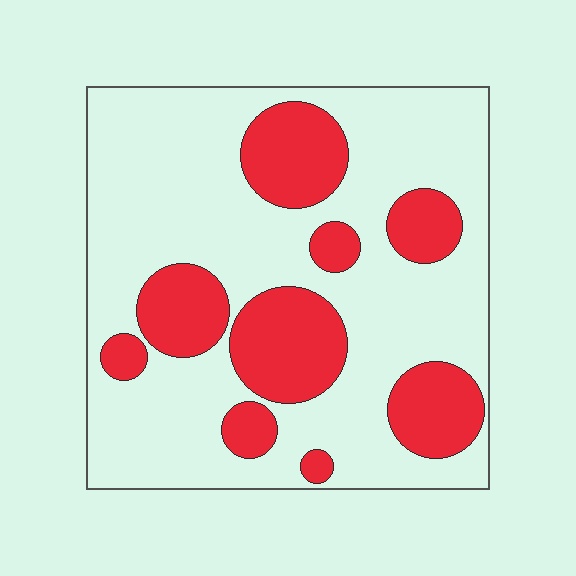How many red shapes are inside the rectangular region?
9.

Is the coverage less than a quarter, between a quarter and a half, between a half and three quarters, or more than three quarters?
Between a quarter and a half.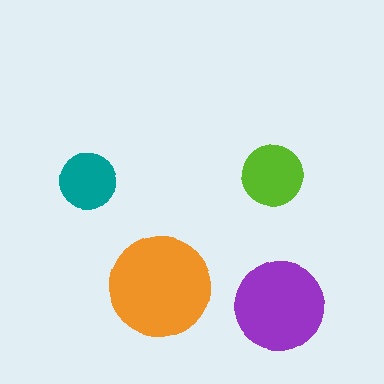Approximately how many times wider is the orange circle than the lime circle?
About 1.5 times wider.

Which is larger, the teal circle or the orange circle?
The orange one.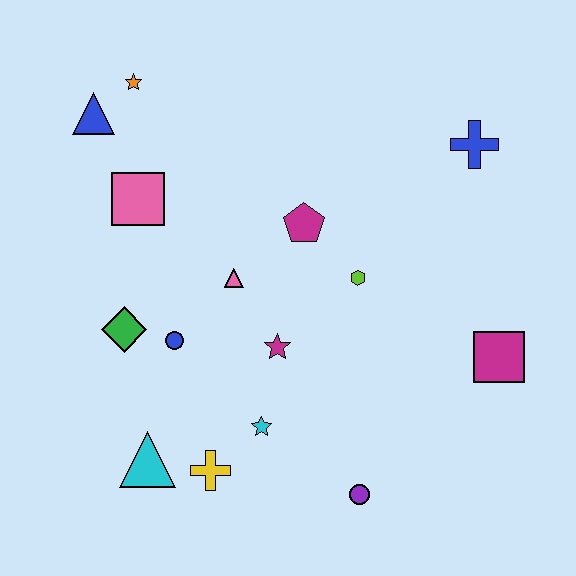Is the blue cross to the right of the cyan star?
Yes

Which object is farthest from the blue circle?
The blue cross is farthest from the blue circle.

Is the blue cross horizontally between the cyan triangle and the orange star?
No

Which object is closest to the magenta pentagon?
The lime hexagon is closest to the magenta pentagon.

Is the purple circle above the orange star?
No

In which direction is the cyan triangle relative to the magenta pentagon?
The cyan triangle is below the magenta pentagon.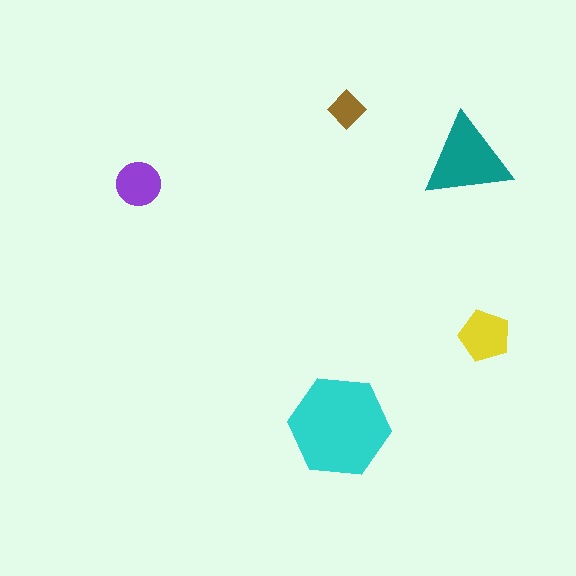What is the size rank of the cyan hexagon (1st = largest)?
1st.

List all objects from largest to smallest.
The cyan hexagon, the teal triangle, the yellow pentagon, the purple circle, the brown diamond.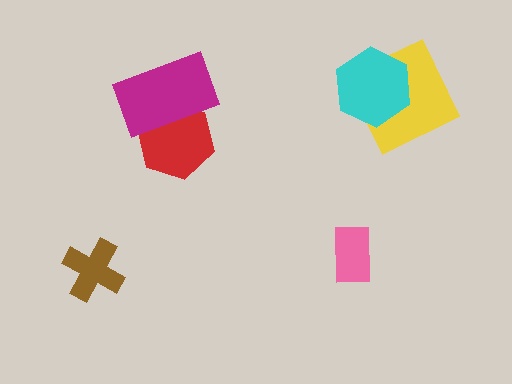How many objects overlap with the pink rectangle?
0 objects overlap with the pink rectangle.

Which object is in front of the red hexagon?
The magenta rectangle is in front of the red hexagon.